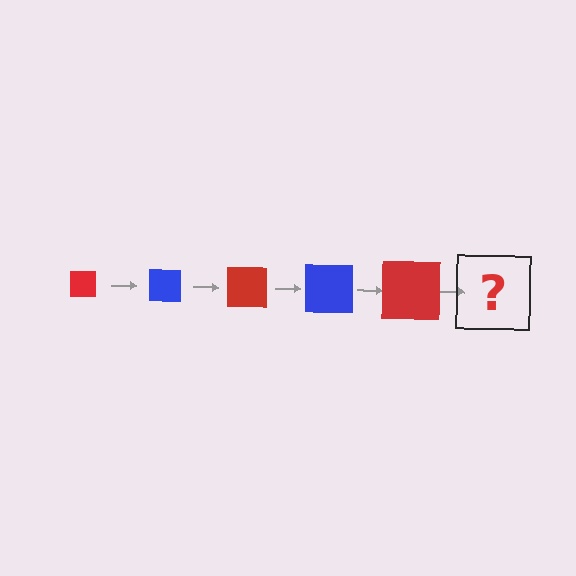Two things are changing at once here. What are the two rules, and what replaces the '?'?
The two rules are that the square grows larger each step and the color cycles through red and blue. The '?' should be a blue square, larger than the previous one.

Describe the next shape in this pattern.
It should be a blue square, larger than the previous one.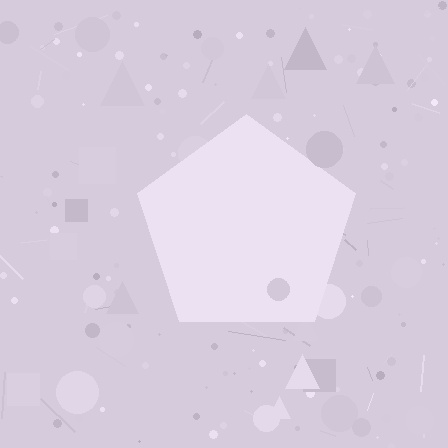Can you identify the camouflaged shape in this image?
The camouflaged shape is a pentagon.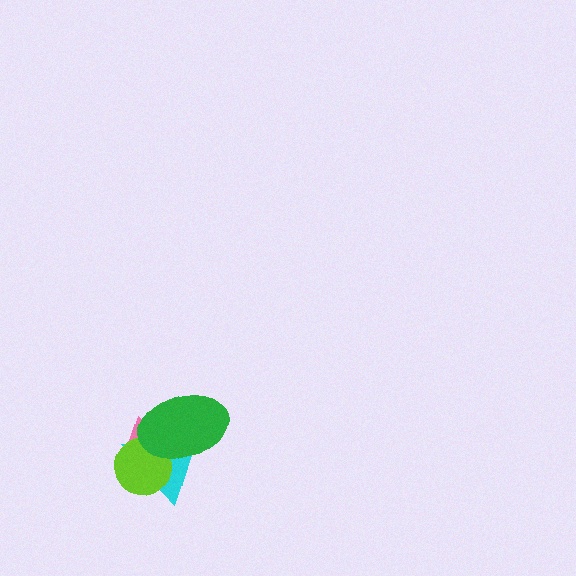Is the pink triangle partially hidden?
Yes, it is partially covered by another shape.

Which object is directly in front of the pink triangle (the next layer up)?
The lime circle is directly in front of the pink triangle.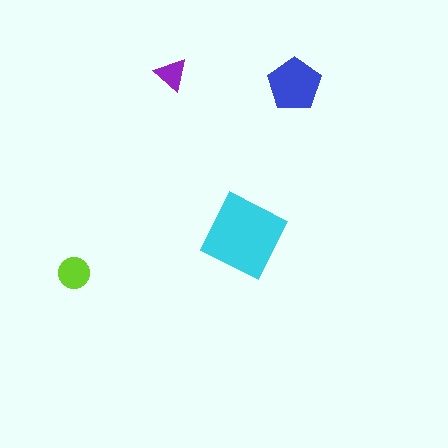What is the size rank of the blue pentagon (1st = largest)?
2nd.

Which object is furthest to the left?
The lime circle is leftmost.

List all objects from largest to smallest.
The cyan square, the blue pentagon, the lime circle, the purple triangle.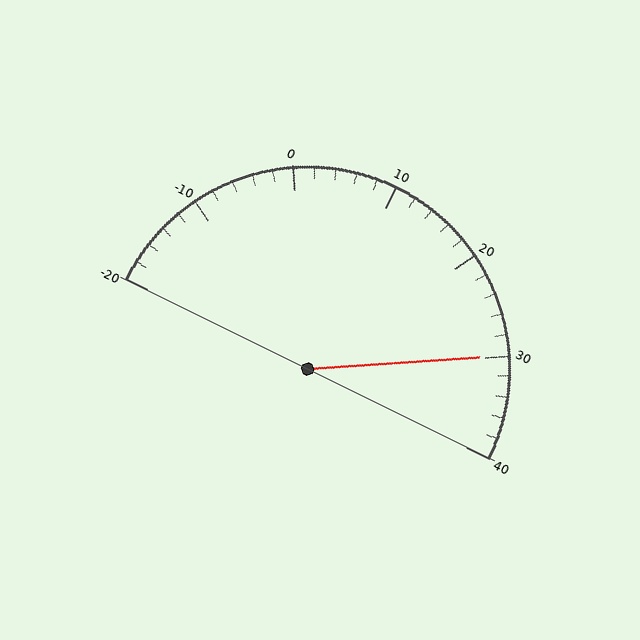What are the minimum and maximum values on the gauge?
The gauge ranges from -20 to 40.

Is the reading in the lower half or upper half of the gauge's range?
The reading is in the upper half of the range (-20 to 40).